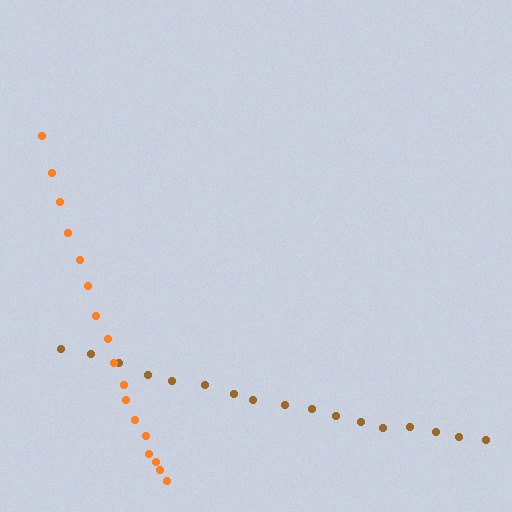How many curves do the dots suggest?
There are 2 distinct paths.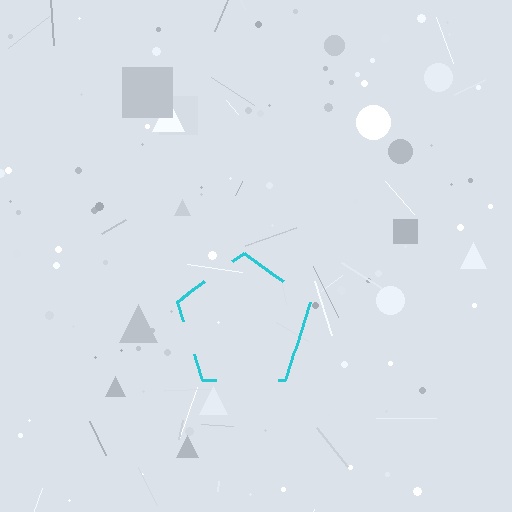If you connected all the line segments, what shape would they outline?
They would outline a pentagon.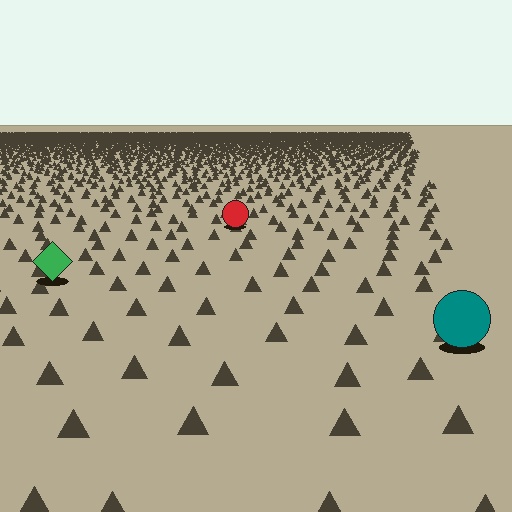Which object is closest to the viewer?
The teal circle is closest. The texture marks near it are larger and more spread out.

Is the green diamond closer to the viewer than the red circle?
Yes. The green diamond is closer — you can tell from the texture gradient: the ground texture is coarser near it.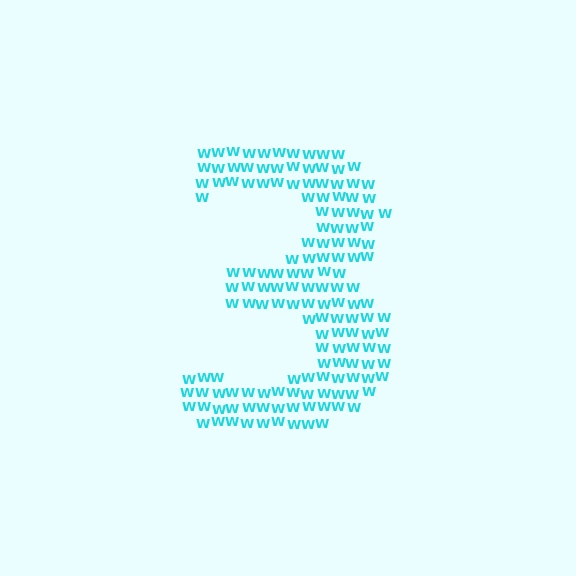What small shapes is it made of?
It is made of small letter W's.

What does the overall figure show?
The overall figure shows the digit 3.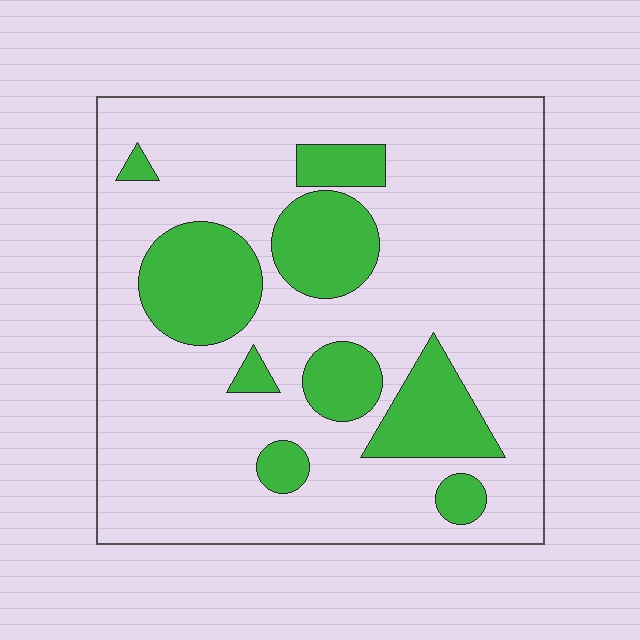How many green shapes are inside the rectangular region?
9.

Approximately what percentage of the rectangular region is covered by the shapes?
Approximately 25%.